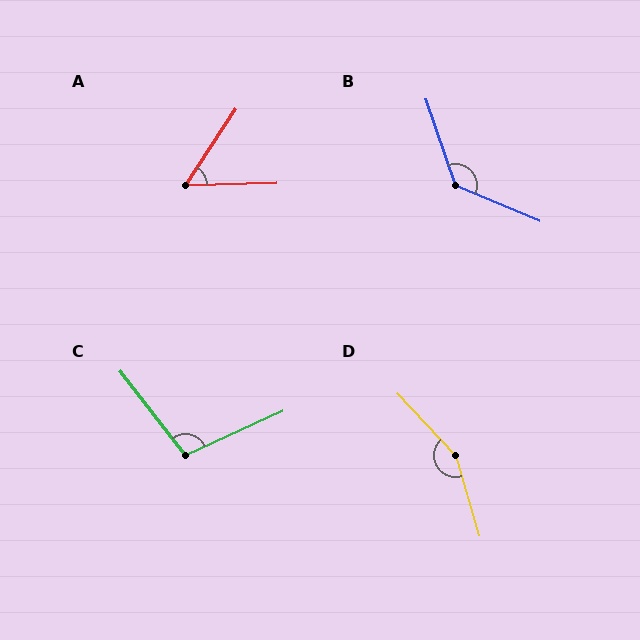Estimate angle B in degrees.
Approximately 131 degrees.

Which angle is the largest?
D, at approximately 153 degrees.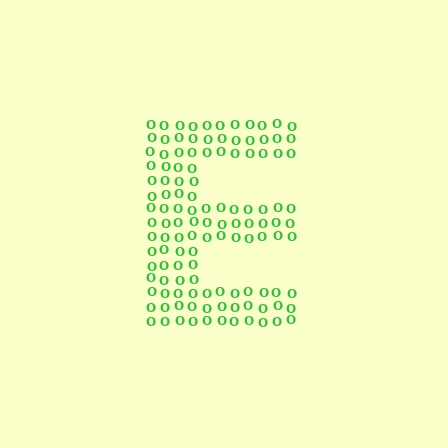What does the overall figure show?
The overall figure shows the letter E.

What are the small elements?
The small elements are letter O's.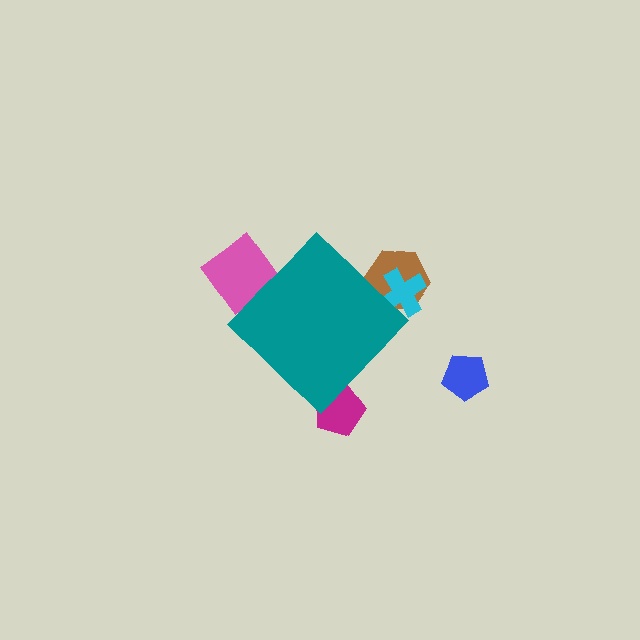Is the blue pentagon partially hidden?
No, the blue pentagon is fully visible.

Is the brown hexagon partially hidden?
Yes, the brown hexagon is partially hidden behind the teal diamond.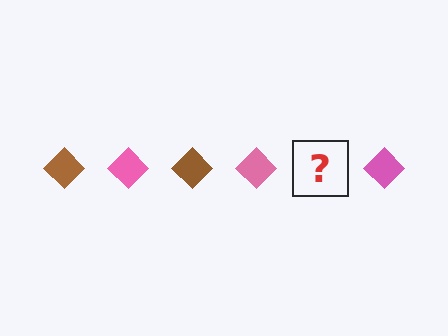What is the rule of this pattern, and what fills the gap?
The rule is that the pattern cycles through brown, pink diamonds. The gap should be filled with a brown diamond.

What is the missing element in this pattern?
The missing element is a brown diamond.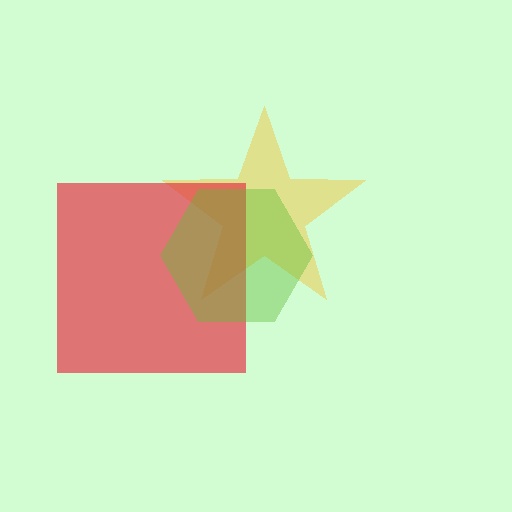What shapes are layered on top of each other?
The layered shapes are: a yellow star, a red square, a lime hexagon.